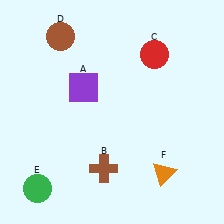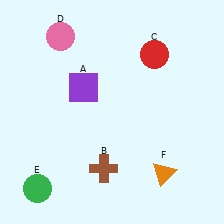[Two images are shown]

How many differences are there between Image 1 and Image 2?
There is 1 difference between the two images.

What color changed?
The circle (D) changed from brown in Image 1 to pink in Image 2.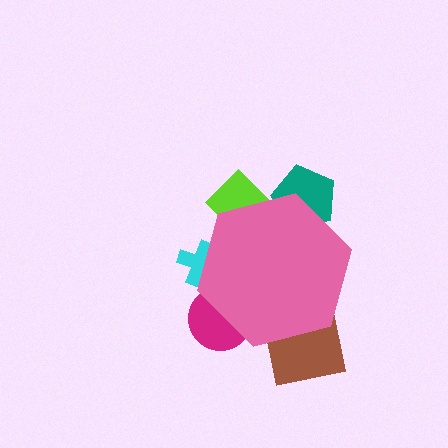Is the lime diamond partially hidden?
Yes, the lime diamond is partially hidden behind the pink hexagon.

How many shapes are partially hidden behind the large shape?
6 shapes are partially hidden.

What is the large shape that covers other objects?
A pink hexagon.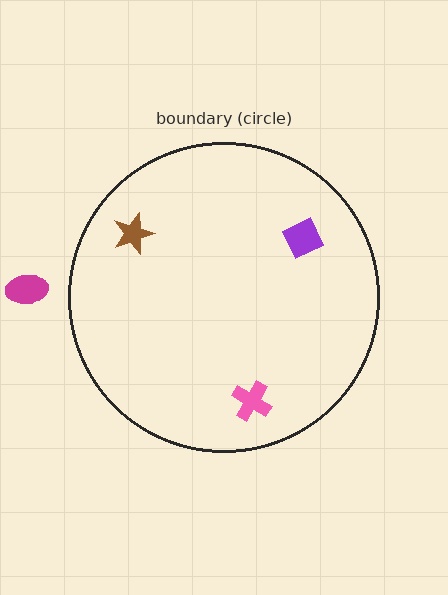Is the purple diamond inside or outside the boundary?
Inside.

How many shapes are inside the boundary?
3 inside, 1 outside.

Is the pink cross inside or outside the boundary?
Inside.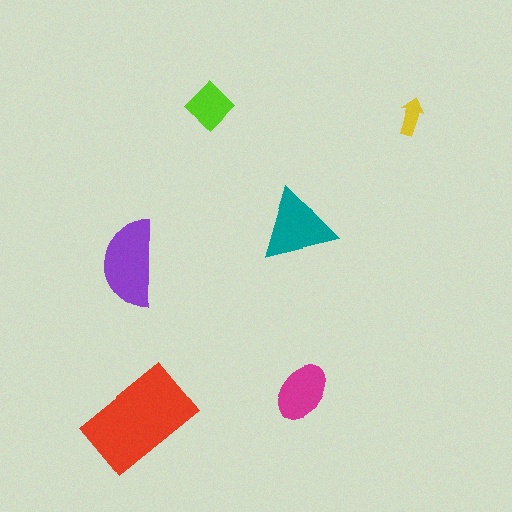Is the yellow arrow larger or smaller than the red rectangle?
Smaller.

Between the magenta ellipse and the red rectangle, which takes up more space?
The red rectangle.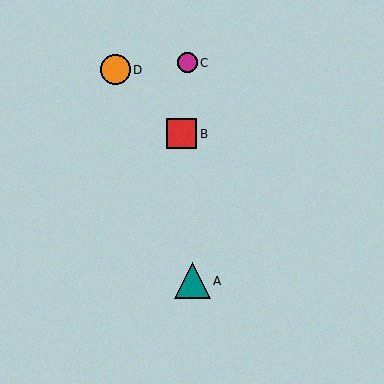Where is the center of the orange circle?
The center of the orange circle is at (116, 70).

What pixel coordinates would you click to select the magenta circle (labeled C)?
Click at (187, 63) to select the magenta circle C.